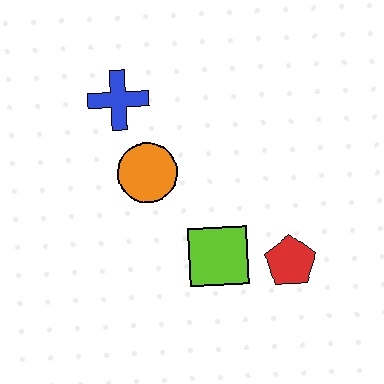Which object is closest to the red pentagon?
The lime square is closest to the red pentagon.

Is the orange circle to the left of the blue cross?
No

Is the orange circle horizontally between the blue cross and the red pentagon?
Yes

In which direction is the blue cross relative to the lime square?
The blue cross is above the lime square.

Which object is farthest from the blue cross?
The red pentagon is farthest from the blue cross.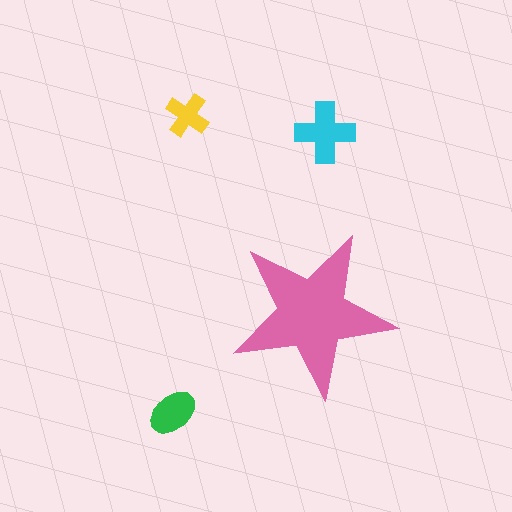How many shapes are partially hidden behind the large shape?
0 shapes are partially hidden.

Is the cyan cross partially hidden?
No, the cyan cross is fully visible.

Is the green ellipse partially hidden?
No, the green ellipse is fully visible.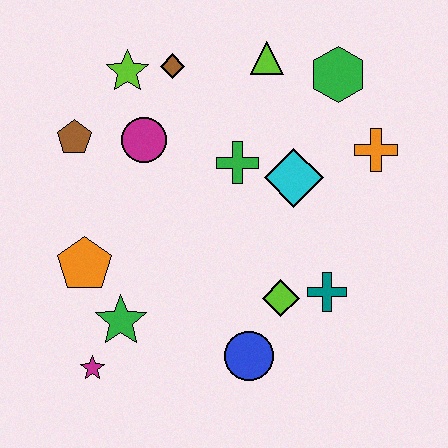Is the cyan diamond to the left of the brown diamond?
No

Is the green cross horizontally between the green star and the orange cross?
Yes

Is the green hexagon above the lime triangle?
No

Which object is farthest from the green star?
The green hexagon is farthest from the green star.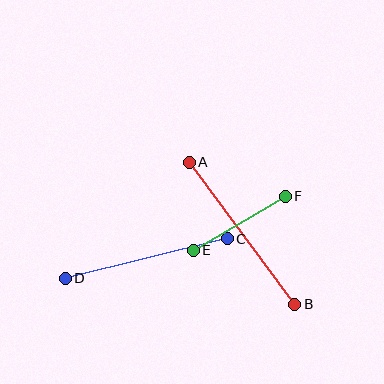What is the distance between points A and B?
The distance is approximately 177 pixels.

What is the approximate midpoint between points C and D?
The midpoint is at approximately (146, 258) pixels.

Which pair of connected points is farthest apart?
Points A and B are farthest apart.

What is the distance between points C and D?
The distance is approximately 167 pixels.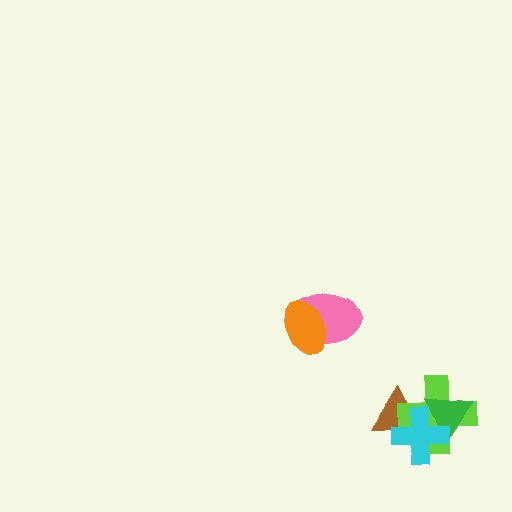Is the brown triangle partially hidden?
Yes, it is partially covered by another shape.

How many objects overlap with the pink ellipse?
1 object overlaps with the pink ellipse.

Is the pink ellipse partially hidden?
Yes, it is partially covered by another shape.